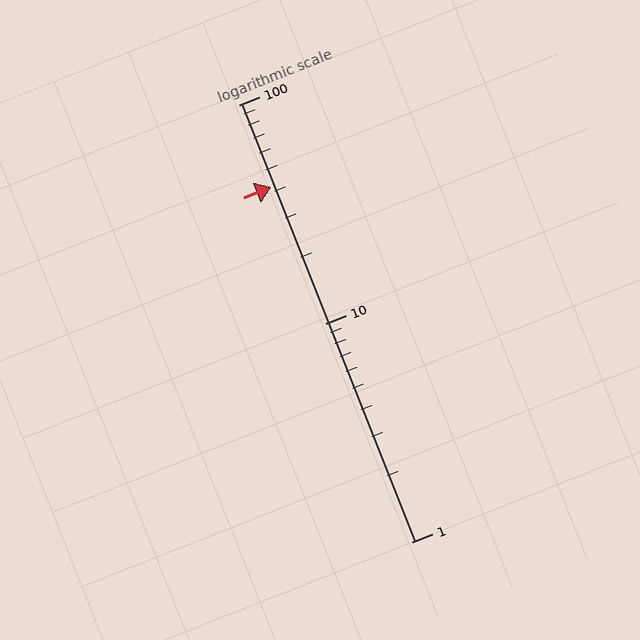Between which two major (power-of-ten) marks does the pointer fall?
The pointer is between 10 and 100.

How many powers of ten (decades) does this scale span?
The scale spans 2 decades, from 1 to 100.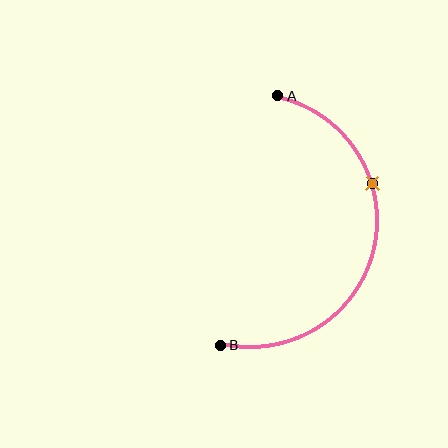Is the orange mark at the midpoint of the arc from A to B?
No. The orange mark lies on the arc but is closer to endpoint A. The arc midpoint would be at the point on the curve equidistant along the arc from both A and B.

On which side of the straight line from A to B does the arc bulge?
The arc bulges to the right of the straight line connecting A and B.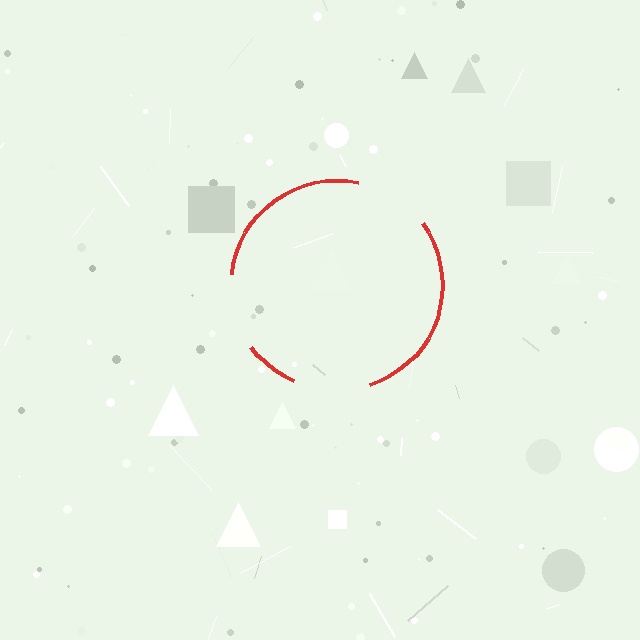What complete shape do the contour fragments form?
The contour fragments form a circle.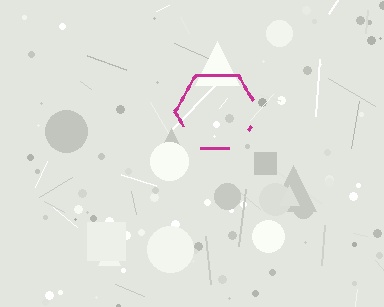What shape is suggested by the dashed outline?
The dashed outline suggests a hexagon.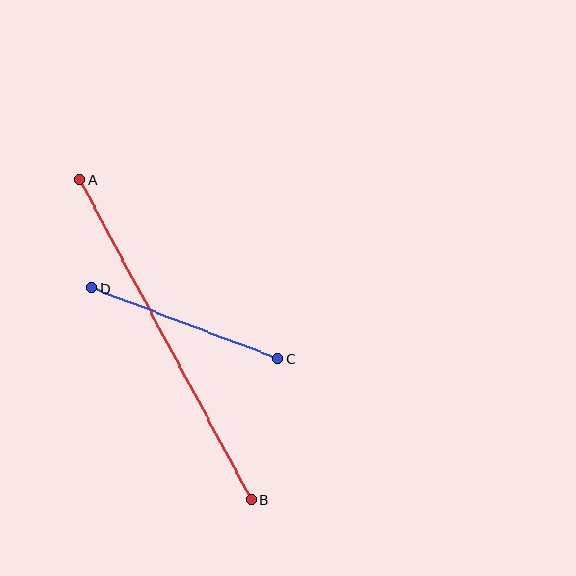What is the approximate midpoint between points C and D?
The midpoint is at approximately (185, 323) pixels.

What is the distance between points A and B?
The distance is approximately 363 pixels.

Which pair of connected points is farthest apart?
Points A and B are farthest apart.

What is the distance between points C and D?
The distance is approximately 199 pixels.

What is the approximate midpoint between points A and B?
The midpoint is at approximately (166, 340) pixels.